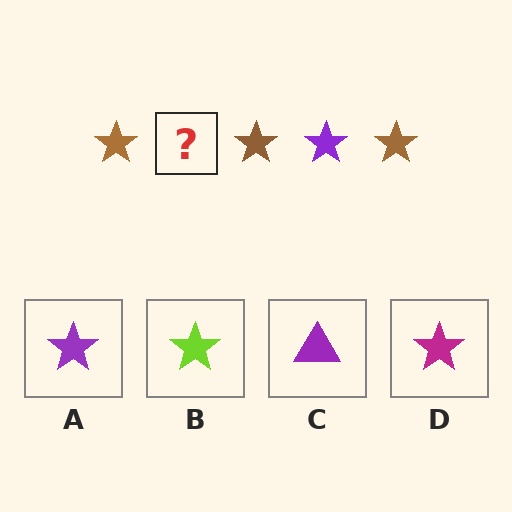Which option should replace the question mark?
Option A.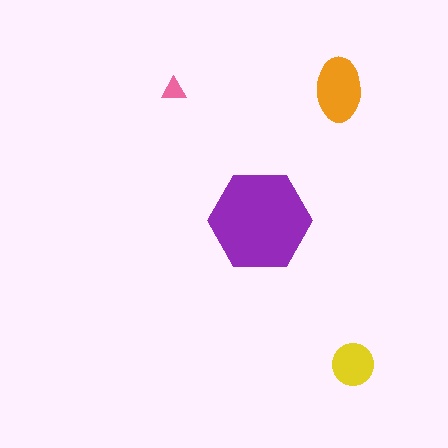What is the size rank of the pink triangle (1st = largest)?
4th.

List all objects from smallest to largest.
The pink triangle, the yellow circle, the orange ellipse, the purple hexagon.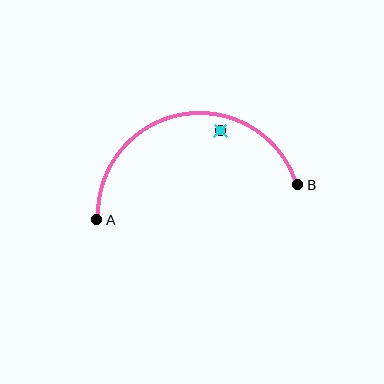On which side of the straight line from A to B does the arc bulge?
The arc bulges above the straight line connecting A and B.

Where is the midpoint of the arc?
The arc midpoint is the point on the curve farthest from the straight line joining A and B. It sits above that line.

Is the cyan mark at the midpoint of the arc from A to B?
No — the cyan mark does not lie on the arc at all. It sits slightly inside the curve.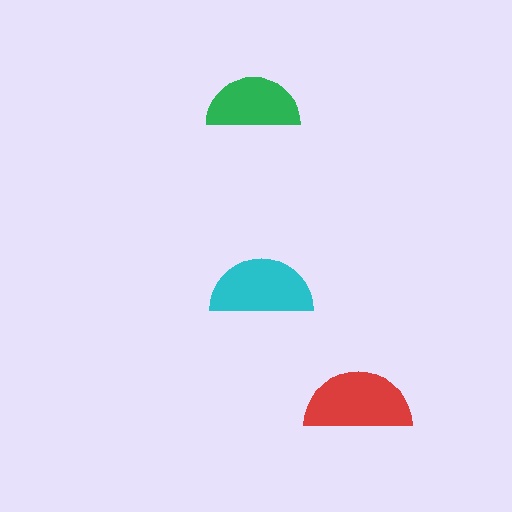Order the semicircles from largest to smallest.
the red one, the cyan one, the green one.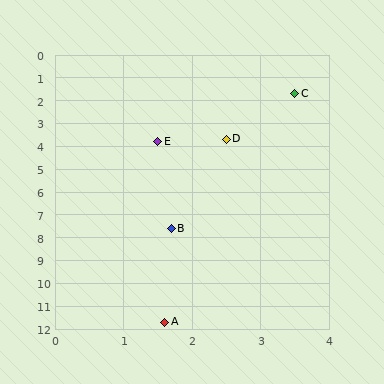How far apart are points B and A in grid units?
Points B and A are about 4.1 grid units apart.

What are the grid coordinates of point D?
Point D is at approximately (2.5, 3.7).